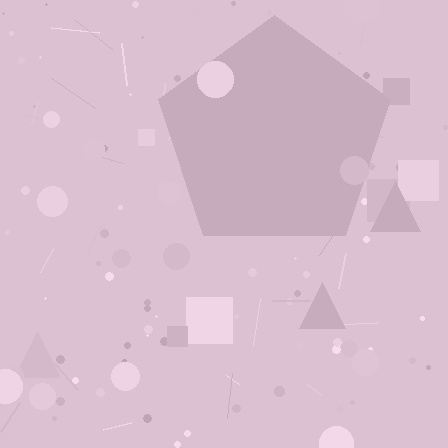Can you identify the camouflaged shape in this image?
The camouflaged shape is a pentagon.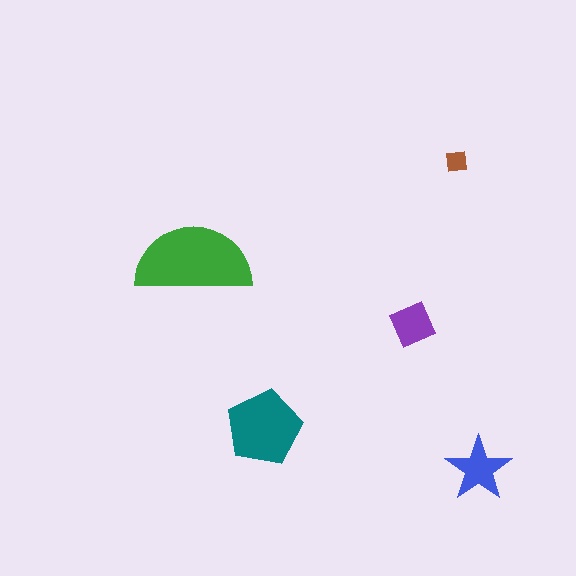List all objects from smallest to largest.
The brown square, the purple square, the blue star, the teal pentagon, the green semicircle.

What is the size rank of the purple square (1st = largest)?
4th.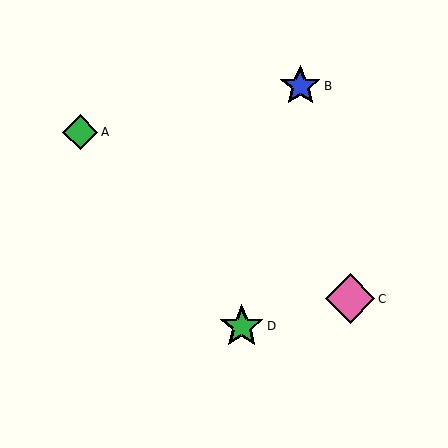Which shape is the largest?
The pink diamond (labeled C) is the largest.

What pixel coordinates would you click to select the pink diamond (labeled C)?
Click at (350, 299) to select the pink diamond C.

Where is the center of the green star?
The center of the green star is at (242, 326).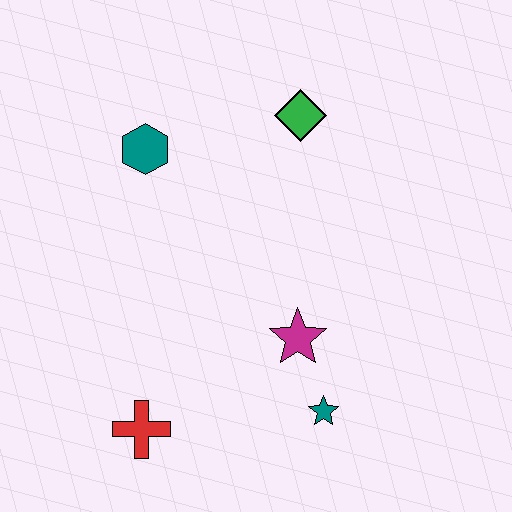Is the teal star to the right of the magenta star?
Yes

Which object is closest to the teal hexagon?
The green diamond is closest to the teal hexagon.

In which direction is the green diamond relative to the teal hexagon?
The green diamond is to the right of the teal hexagon.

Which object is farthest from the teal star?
The teal hexagon is farthest from the teal star.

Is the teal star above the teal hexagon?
No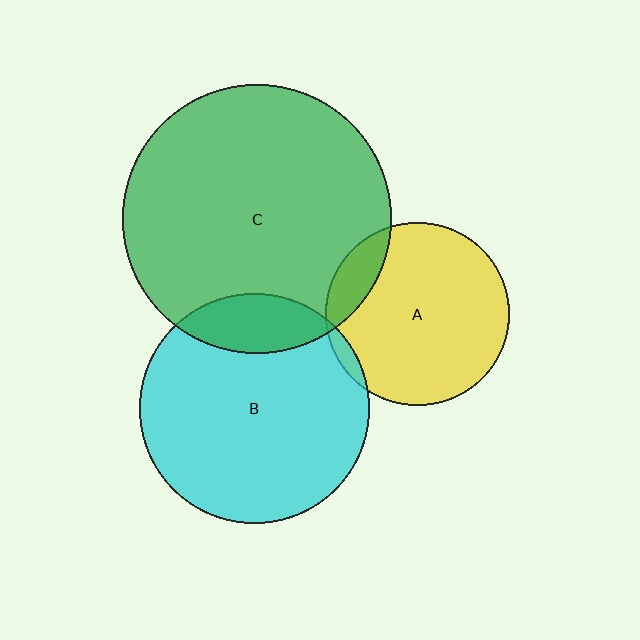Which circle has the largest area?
Circle C (green).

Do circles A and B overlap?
Yes.